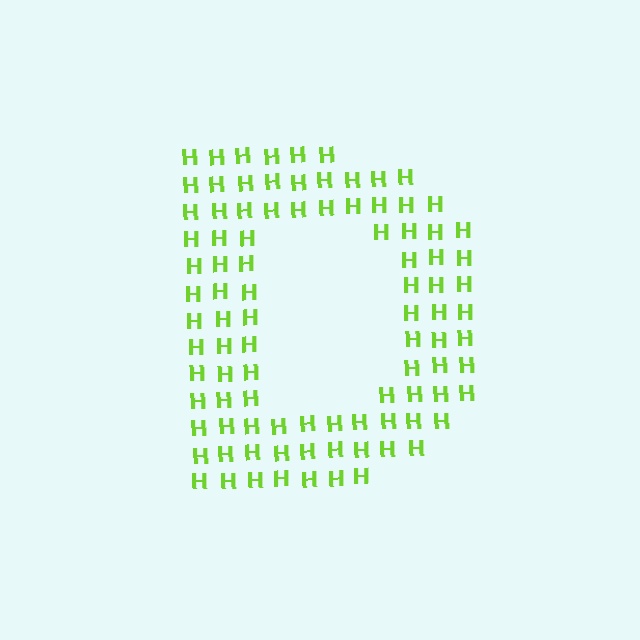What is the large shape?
The large shape is the letter D.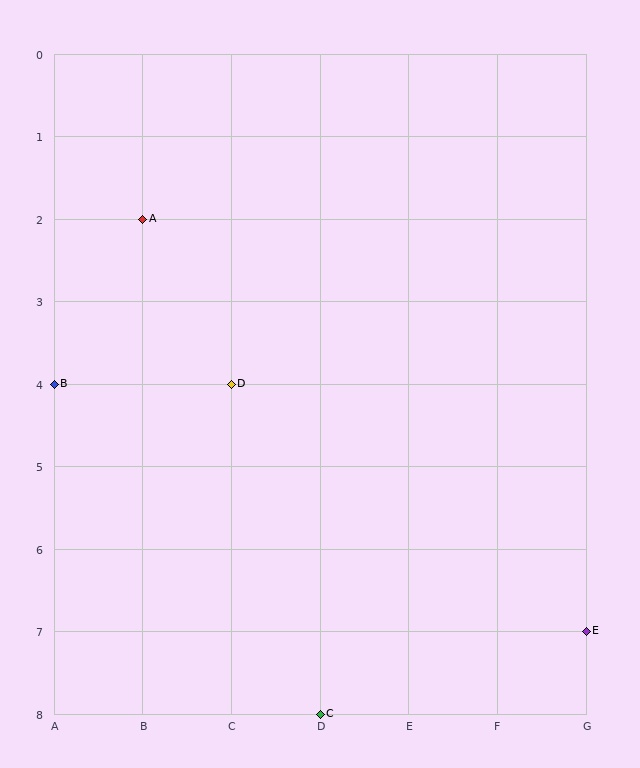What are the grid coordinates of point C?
Point C is at grid coordinates (D, 8).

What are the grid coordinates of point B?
Point B is at grid coordinates (A, 4).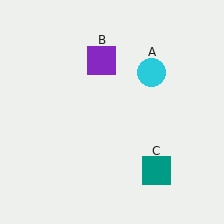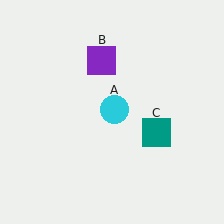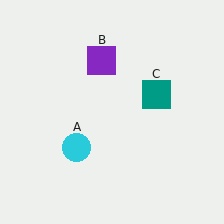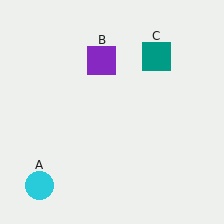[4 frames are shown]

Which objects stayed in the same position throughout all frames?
Purple square (object B) remained stationary.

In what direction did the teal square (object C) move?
The teal square (object C) moved up.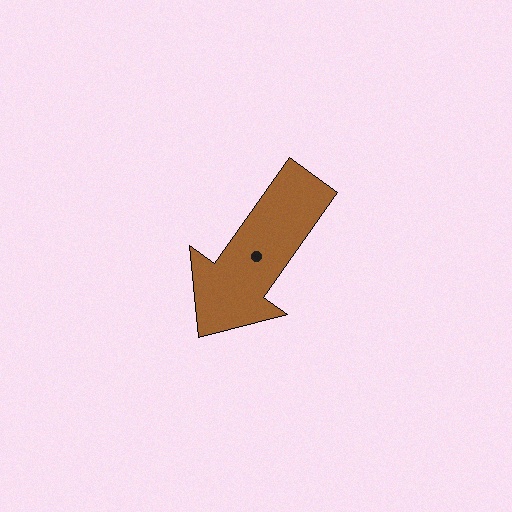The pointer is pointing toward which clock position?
Roughly 7 o'clock.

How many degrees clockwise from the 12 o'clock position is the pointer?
Approximately 215 degrees.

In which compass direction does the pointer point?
Southwest.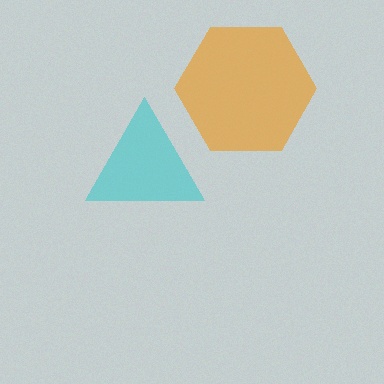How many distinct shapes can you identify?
There are 2 distinct shapes: a cyan triangle, an orange hexagon.